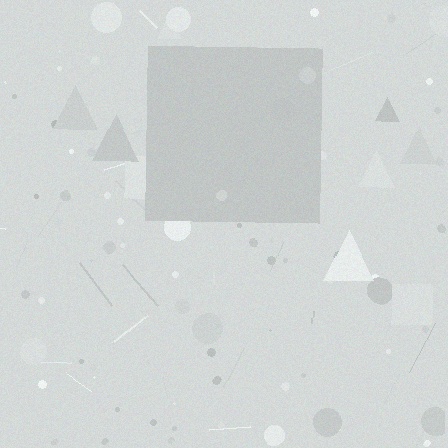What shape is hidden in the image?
A square is hidden in the image.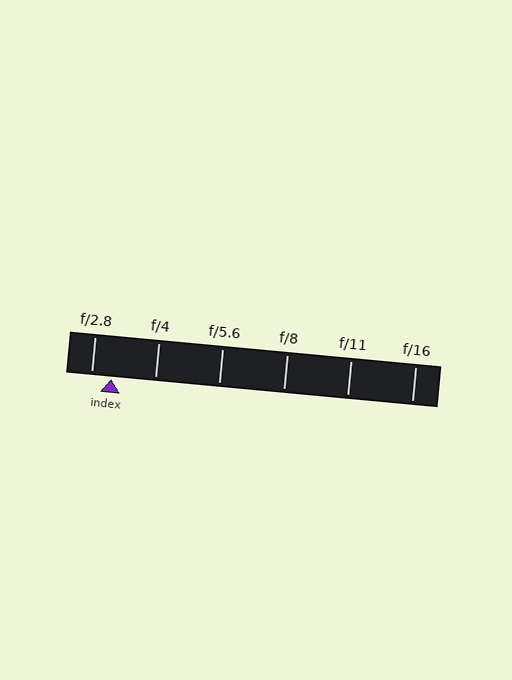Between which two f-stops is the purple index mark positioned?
The index mark is between f/2.8 and f/4.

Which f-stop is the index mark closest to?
The index mark is closest to f/2.8.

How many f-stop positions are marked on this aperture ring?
There are 6 f-stop positions marked.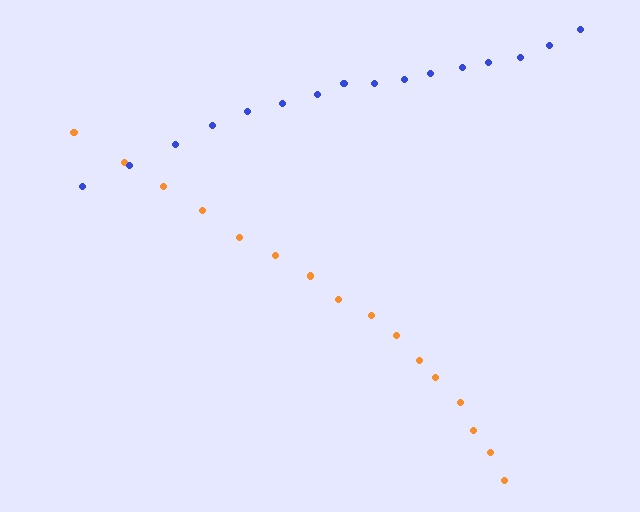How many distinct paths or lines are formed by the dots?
There are 2 distinct paths.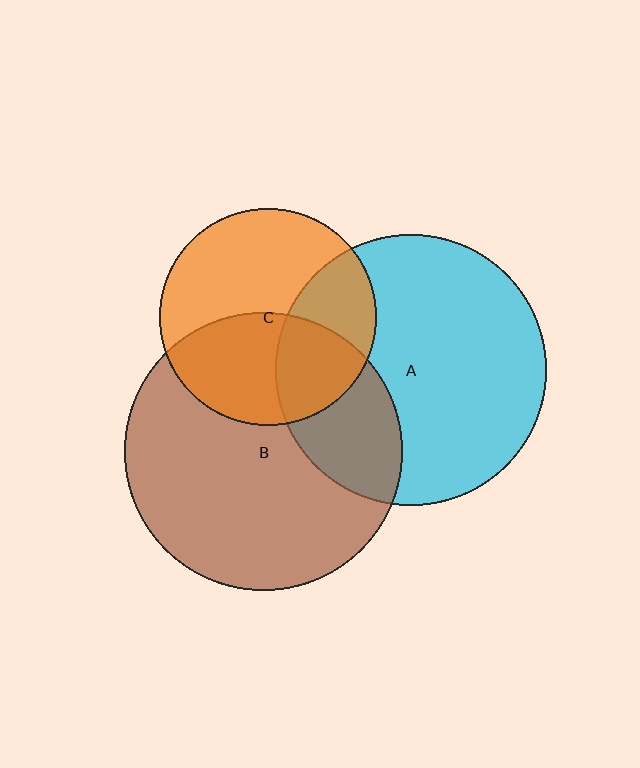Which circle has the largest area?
Circle B (brown).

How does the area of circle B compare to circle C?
Approximately 1.6 times.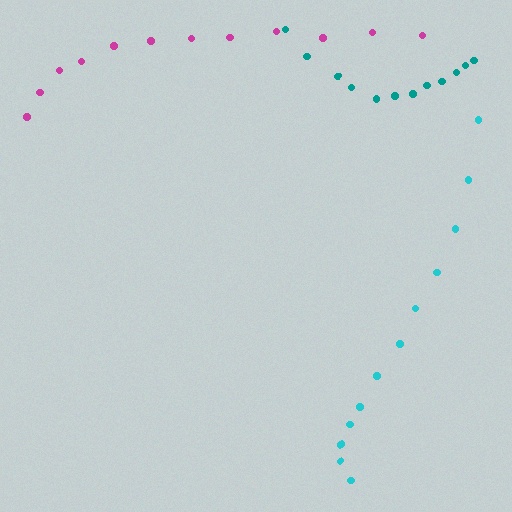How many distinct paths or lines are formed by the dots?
There are 3 distinct paths.